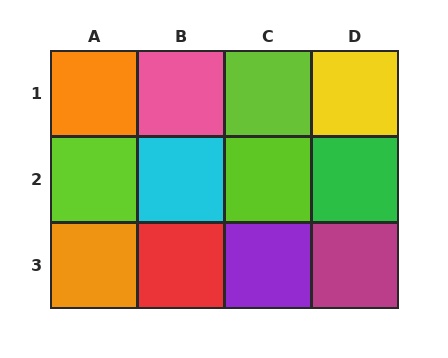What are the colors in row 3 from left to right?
Orange, red, purple, magenta.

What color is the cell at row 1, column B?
Pink.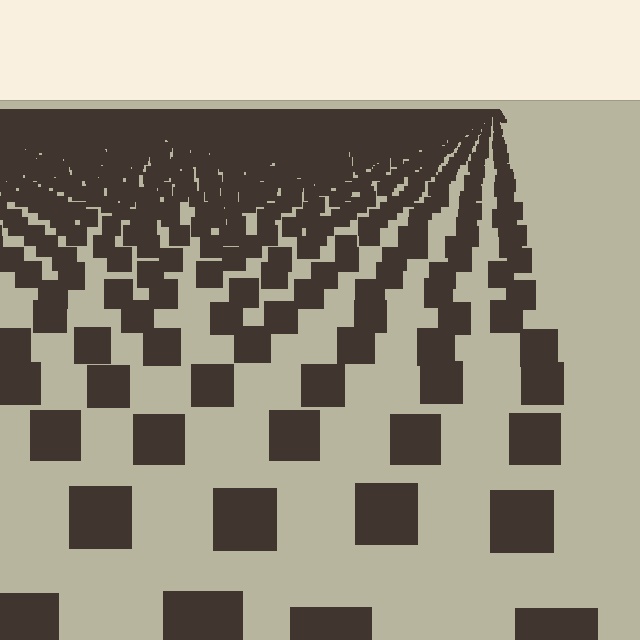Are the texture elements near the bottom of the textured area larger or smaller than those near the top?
Larger. Near the bottom, elements are closer to the viewer and appear at a bigger on-screen size.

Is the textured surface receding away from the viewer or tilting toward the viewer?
The surface is receding away from the viewer. Texture elements get smaller and denser toward the top.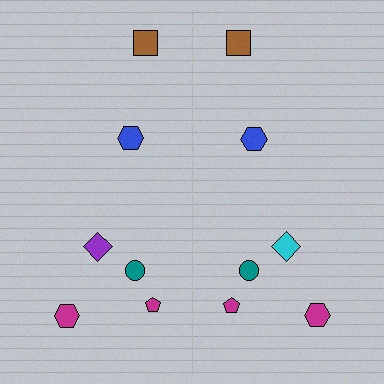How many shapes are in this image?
There are 12 shapes in this image.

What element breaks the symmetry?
The cyan diamond on the right side breaks the symmetry — its mirror counterpart is purple.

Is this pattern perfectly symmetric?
No, the pattern is not perfectly symmetric. The cyan diamond on the right side breaks the symmetry — its mirror counterpart is purple.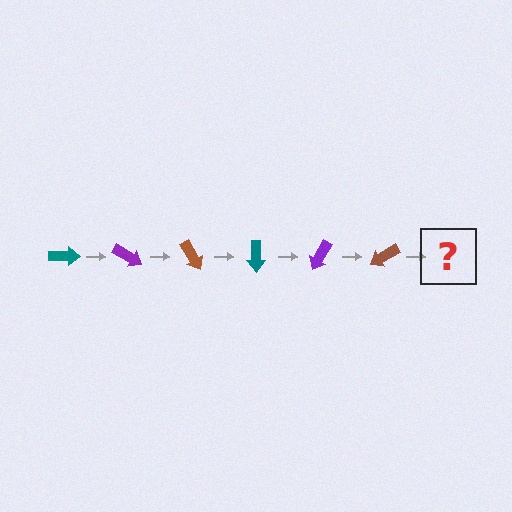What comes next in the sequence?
The next element should be a teal arrow, rotated 180 degrees from the start.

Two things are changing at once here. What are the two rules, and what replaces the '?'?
The two rules are that it rotates 30 degrees each step and the color cycles through teal, purple, and brown. The '?' should be a teal arrow, rotated 180 degrees from the start.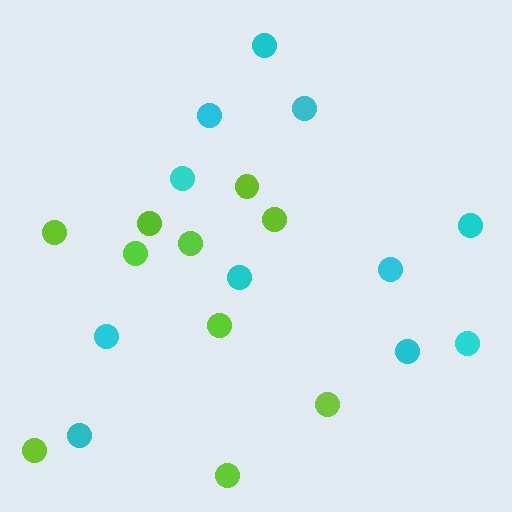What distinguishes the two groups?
There are 2 groups: one group of lime circles (10) and one group of cyan circles (11).